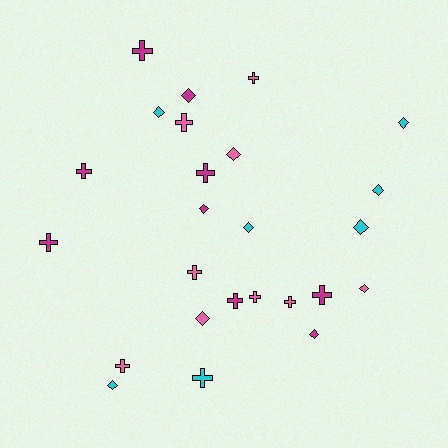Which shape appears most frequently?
Cross, with 13 objects.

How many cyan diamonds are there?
There are 6 cyan diamonds.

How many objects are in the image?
There are 25 objects.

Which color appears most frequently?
Pink, with 9 objects.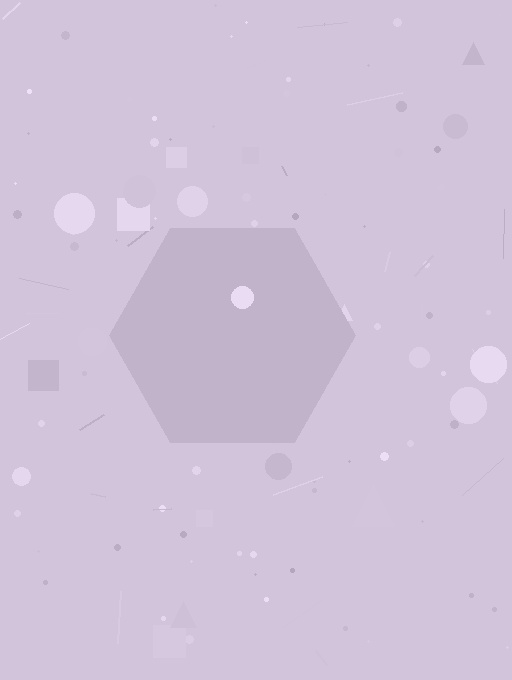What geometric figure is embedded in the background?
A hexagon is embedded in the background.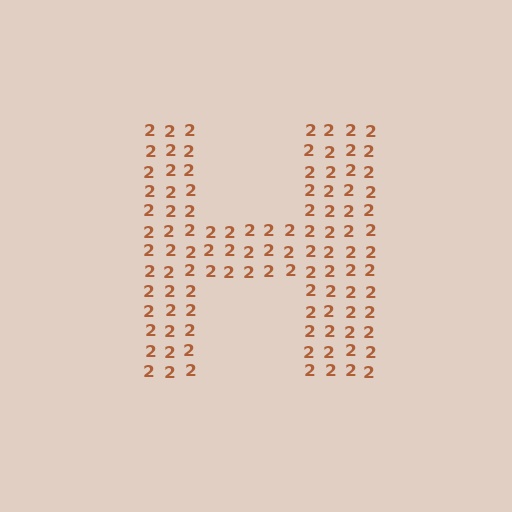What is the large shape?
The large shape is the letter H.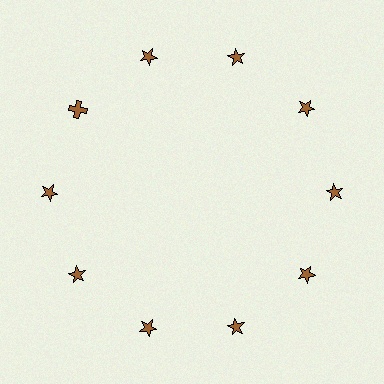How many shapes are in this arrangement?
There are 10 shapes arranged in a ring pattern.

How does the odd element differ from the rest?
It has a different shape: cross instead of star.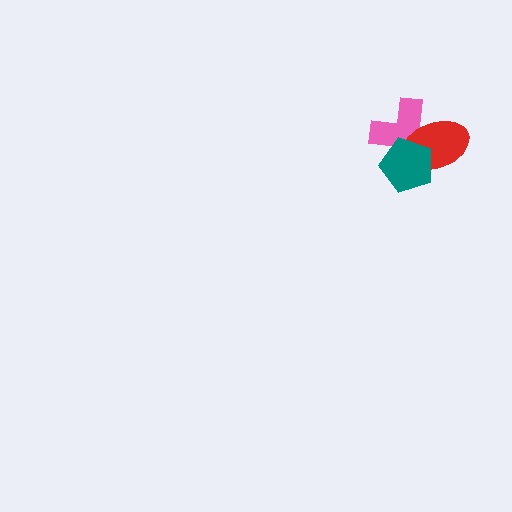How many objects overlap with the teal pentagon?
2 objects overlap with the teal pentagon.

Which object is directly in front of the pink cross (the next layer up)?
The red ellipse is directly in front of the pink cross.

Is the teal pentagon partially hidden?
No, no other shape covers it.